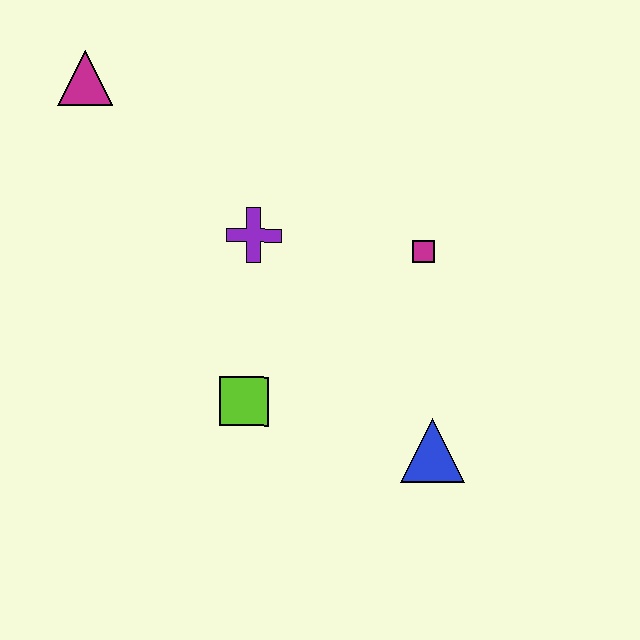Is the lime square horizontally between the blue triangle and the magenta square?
No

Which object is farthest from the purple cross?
The blue triangle is farthest from the purple cross.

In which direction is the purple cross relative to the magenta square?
The purple cross is to the left of the magenta square.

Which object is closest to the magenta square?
The purple cross is closest to the magenta square.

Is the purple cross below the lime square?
No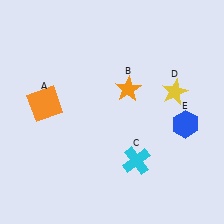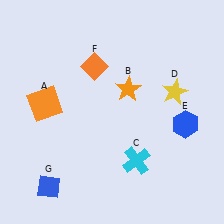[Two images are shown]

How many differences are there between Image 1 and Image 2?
There are 2 differences between the two images.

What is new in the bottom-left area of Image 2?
A blue diamond (G) was added in the bottom-left area of Image 2.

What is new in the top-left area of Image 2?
An orange diamond (F) was added in the top-left area of Image 2.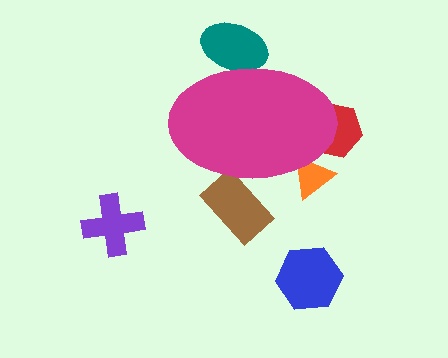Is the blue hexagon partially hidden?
No, the blue hexagon is fully visible.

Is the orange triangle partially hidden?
Yes, the orange triangle is partially hidden behind the magenta ellipse.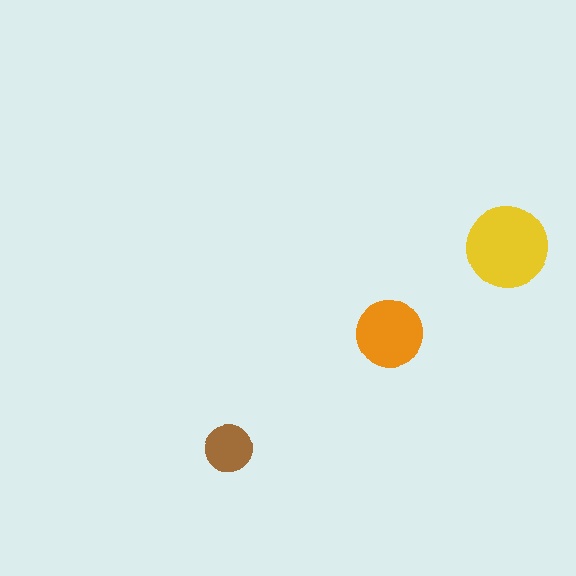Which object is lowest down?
The brown circle is bottommost.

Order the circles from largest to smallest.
the yellow one, the orange one, the brown one.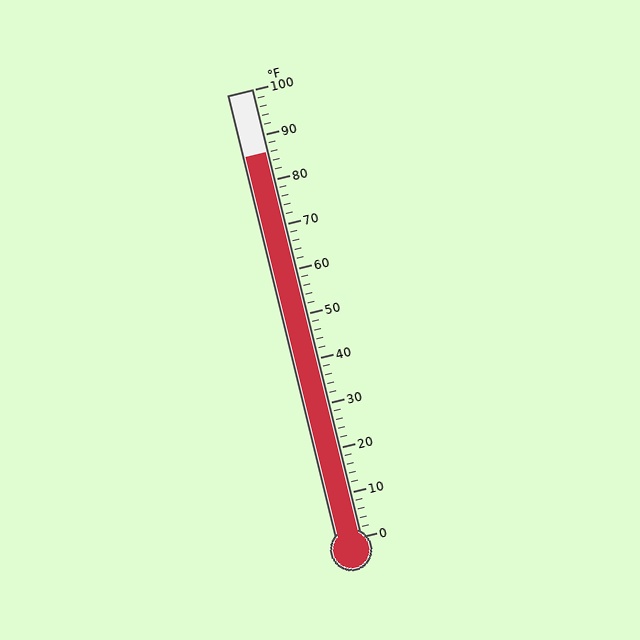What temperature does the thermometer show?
The thermometer shows approximately 86°F.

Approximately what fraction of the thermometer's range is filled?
The thermometer is filled to approximately 85% of its range.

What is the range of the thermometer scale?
The thermometer scale ranges from 0°F to 100°F.